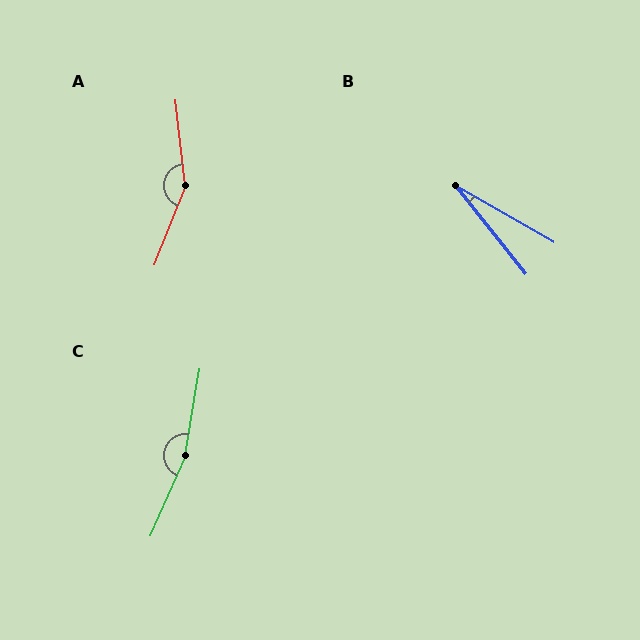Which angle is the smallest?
B, at approximately 21 degrees.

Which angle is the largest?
C, at approximately 166 degrees.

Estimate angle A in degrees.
Approximately 152 degrees.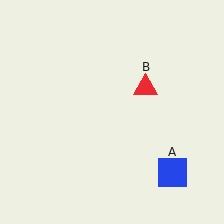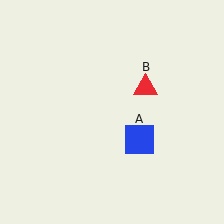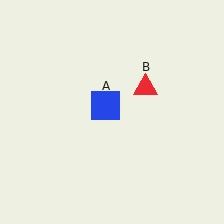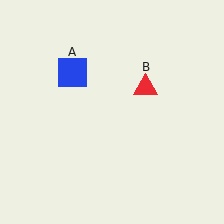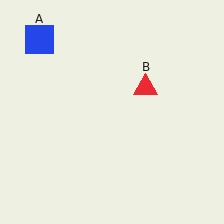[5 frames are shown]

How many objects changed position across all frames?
1 object changed position: blue square (object A).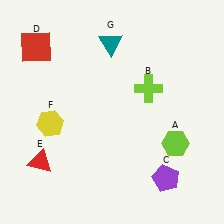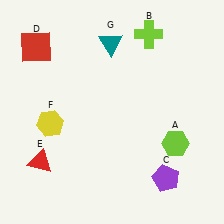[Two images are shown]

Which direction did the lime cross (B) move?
The lime cross (B) moved up.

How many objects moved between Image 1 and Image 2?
1 object moved between the two images.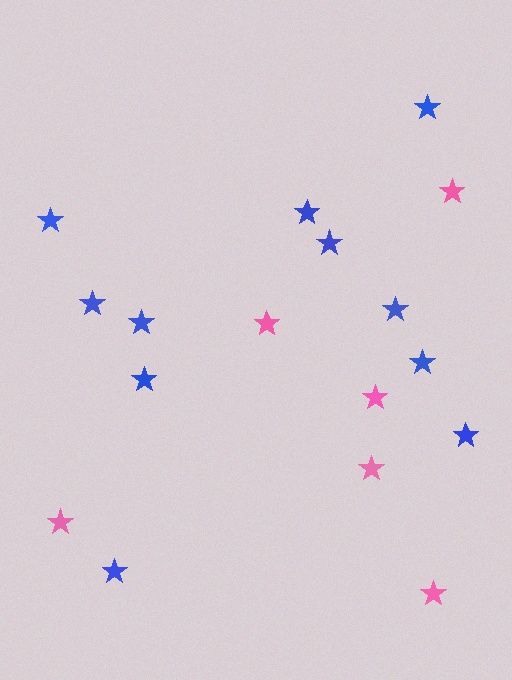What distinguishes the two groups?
There are 2 groups: one group of blue stars (11) and one group of pink stars (6).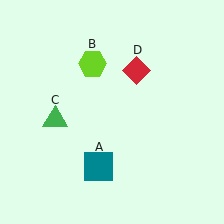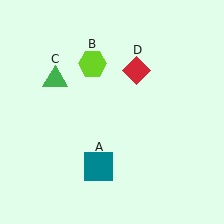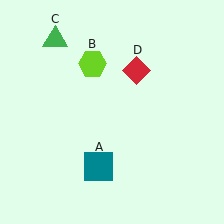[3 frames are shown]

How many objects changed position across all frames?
1 object changed position: green triangle (object C).